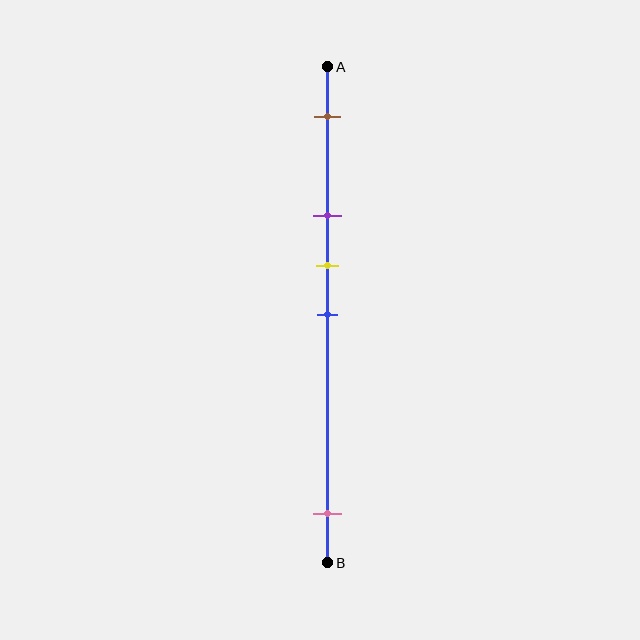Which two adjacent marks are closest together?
The yellow and blue marks are the closest adjacent pair.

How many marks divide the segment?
There are 5 marks dividing the segment.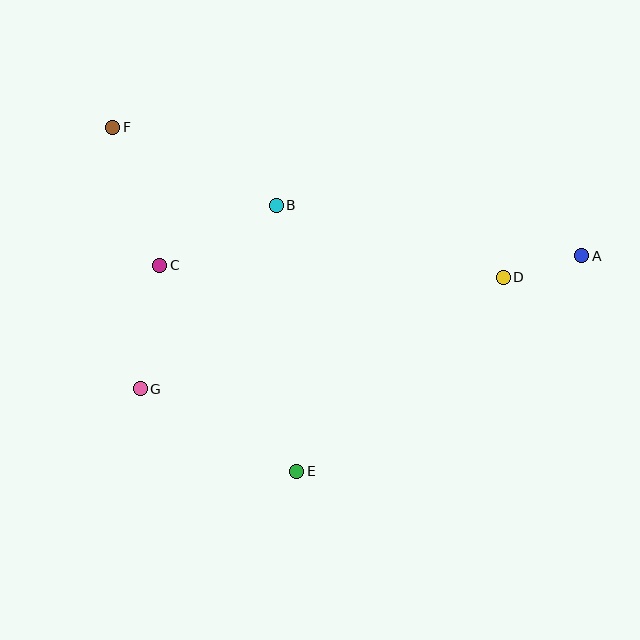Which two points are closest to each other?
Points A and D are closest to each other.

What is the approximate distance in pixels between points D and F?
The distance between D and F is approximately 419 pixels.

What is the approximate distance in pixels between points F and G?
The distance between F and G is approximately 263 pixels.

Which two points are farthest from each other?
Points A and F are farthest from each other.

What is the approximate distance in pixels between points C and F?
The distance between C and F is approximately 146 pixels.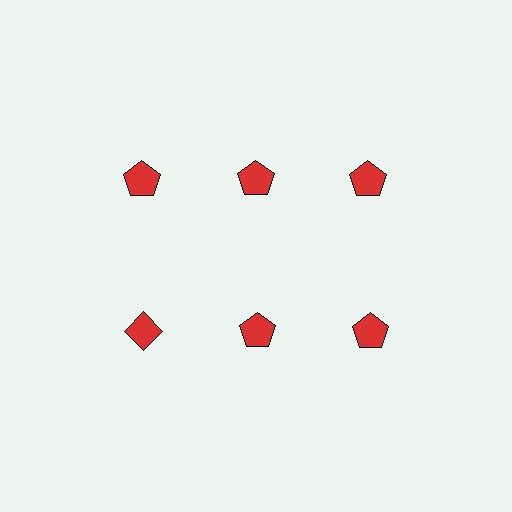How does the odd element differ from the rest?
It has a different shape: diamond instead of pentagon.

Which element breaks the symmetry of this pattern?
The red diamond in the second row, leftmost column breaks the symmetry. All other shapes are red pentagons.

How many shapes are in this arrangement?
There are 6 shapes arranged in a grid pattern.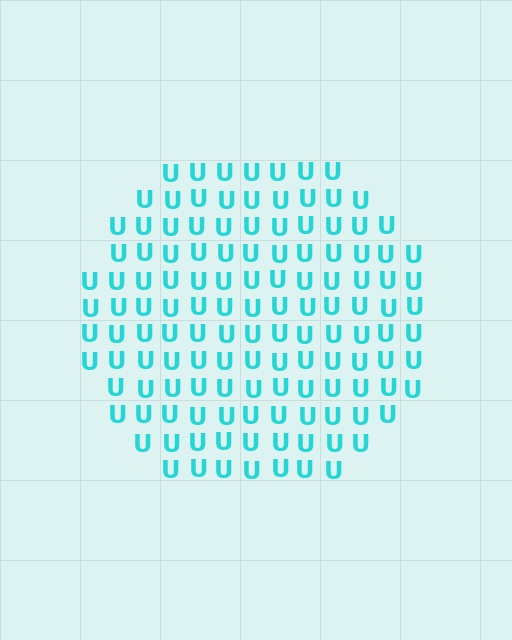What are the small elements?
The small elements are letter U's.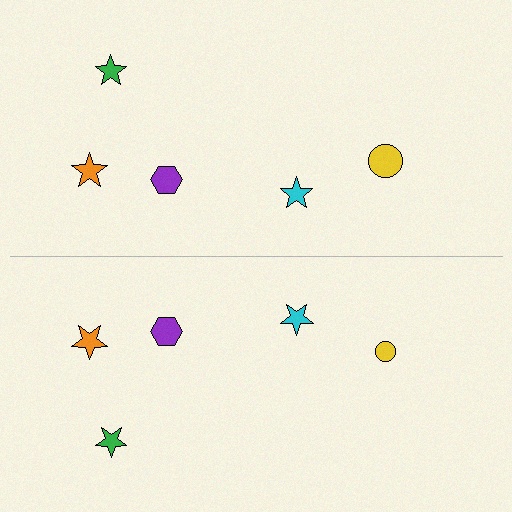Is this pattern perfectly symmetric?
No, the pattern is not perfectly symmetric. The yellow circle on the bottom side has a different size than its mirror counterpart.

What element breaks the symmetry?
The yellow circle on the bottom side has a different size than its mirror counterpart.